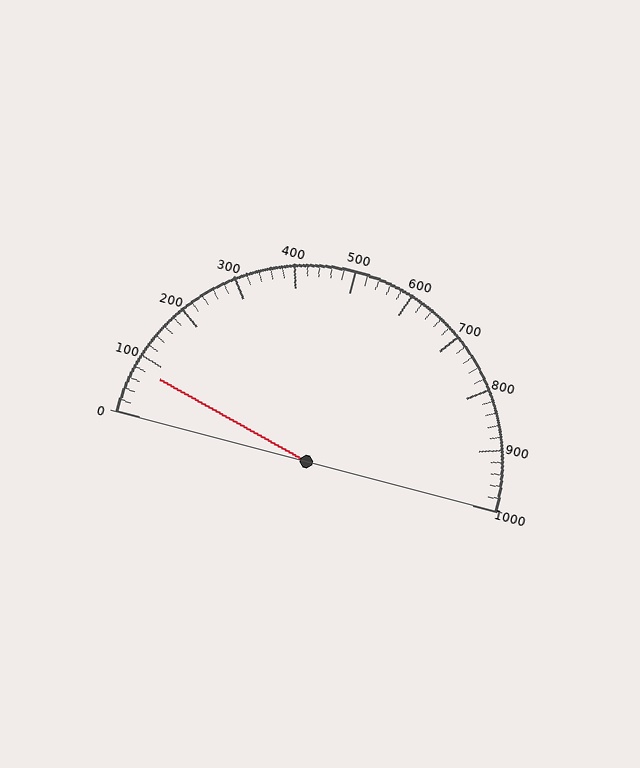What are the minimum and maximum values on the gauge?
The gauge ranges from 0 to 1000.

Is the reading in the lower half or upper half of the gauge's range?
The reading is in the lower half of the range (0 to 1000).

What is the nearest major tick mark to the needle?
The nearest major tick mark is 100.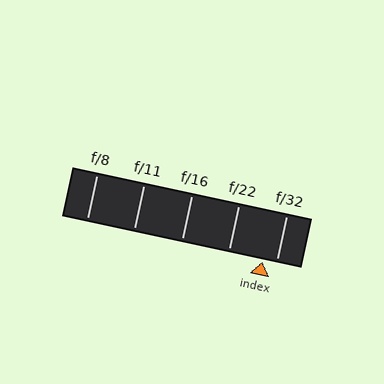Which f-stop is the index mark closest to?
The index mark is closest to f/32.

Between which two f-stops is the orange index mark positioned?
The index mark is between f/22 and f/32.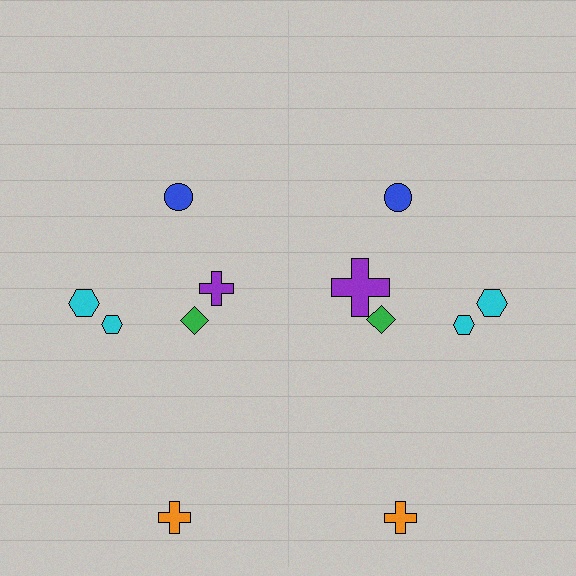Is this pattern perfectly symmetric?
No, the pattern is not perfectly symmetric. The purple cross on the right side has a different size than its mirror counterpart.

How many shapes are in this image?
There are 12 shapes in this image.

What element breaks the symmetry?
The purple cross on the right side has a different size than its mirror counterpart.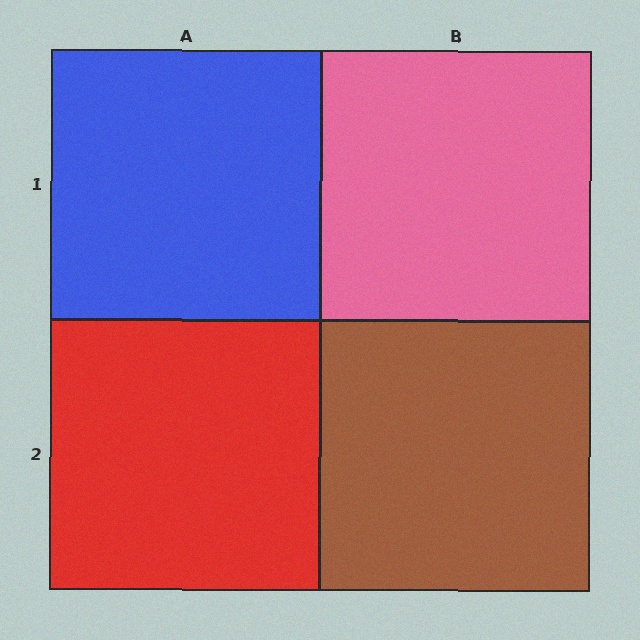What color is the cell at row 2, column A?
Red.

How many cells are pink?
1 cell is pink.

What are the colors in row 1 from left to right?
Blue, pink.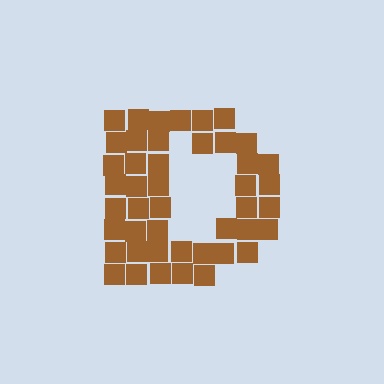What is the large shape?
The large shape is the letter D.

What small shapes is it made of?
It is made of small squares.